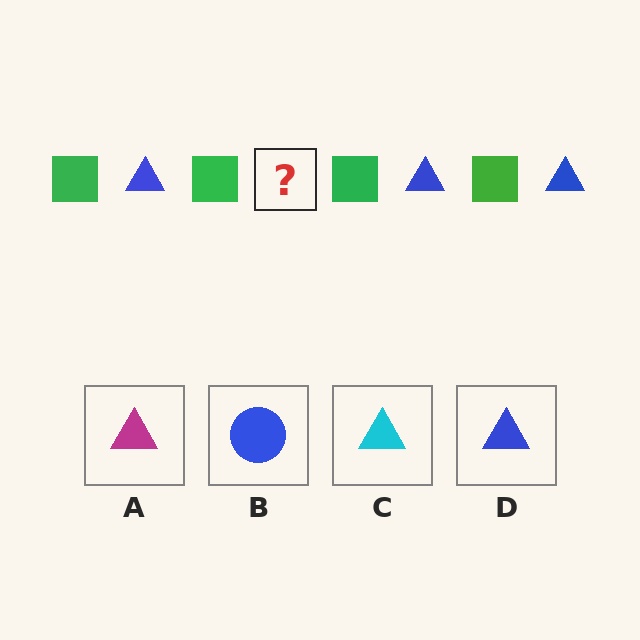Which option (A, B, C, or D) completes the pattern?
D.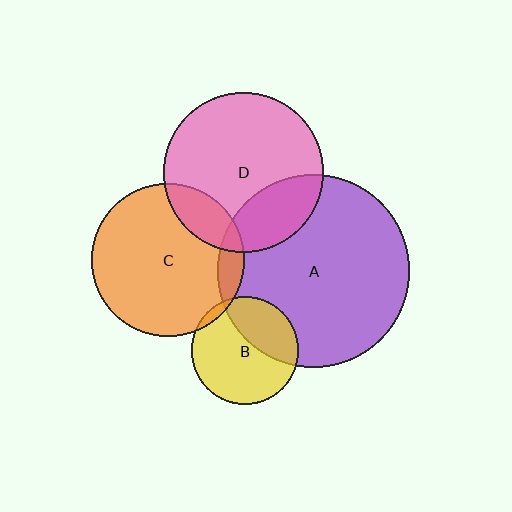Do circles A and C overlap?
Yes.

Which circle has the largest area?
Circle A (purple).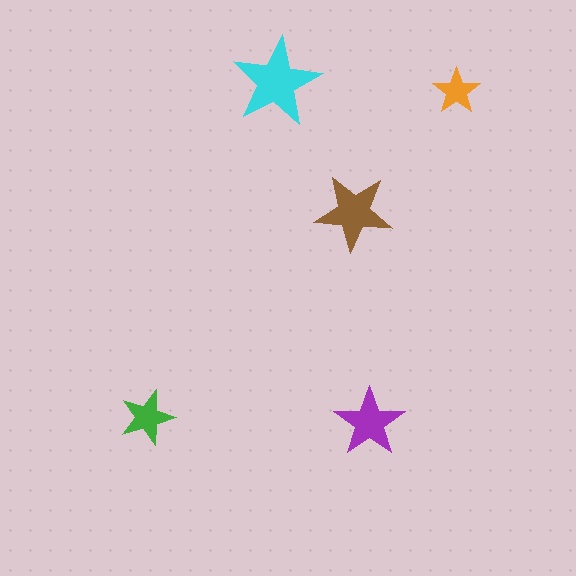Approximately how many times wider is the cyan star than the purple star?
About 1.5 times wider.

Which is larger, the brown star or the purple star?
The brown one.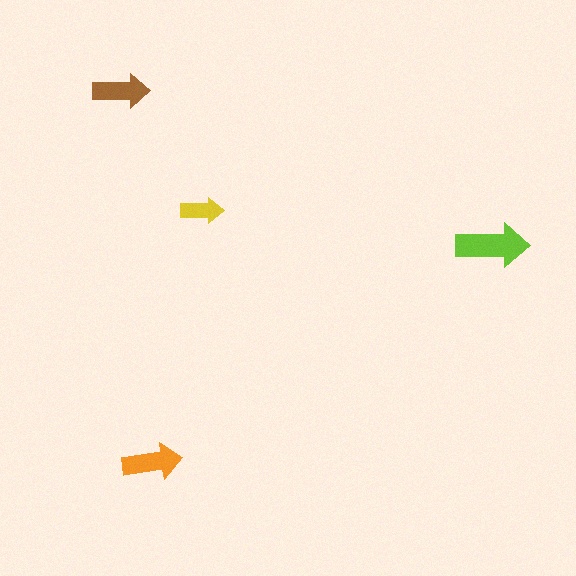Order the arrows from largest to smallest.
the lime one, the orange one, the brown one, the yellow one.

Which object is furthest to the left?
The brown arrow is leftmost.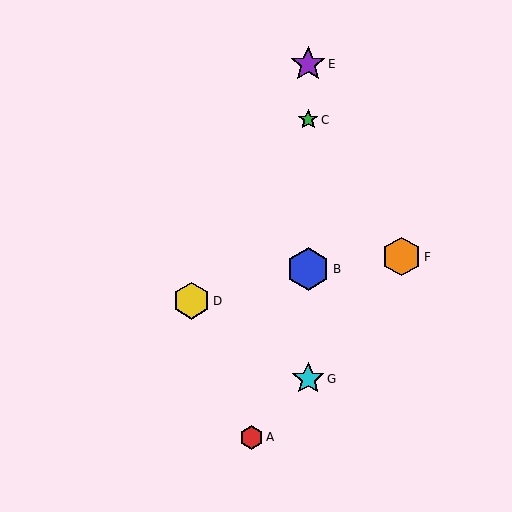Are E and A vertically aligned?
No, E is at x≈308 and A is at x≈251.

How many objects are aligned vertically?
4 objects (B, C, E, G) are aligned vertically.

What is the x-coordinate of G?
Object G is at x≈308.